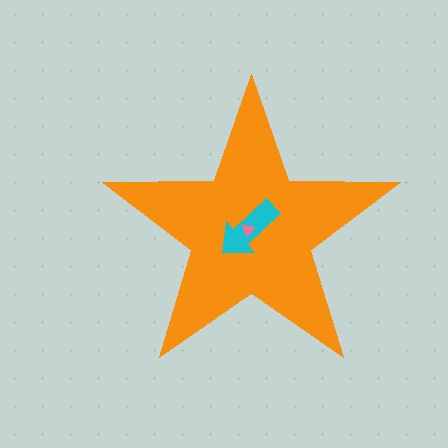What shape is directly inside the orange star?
The cyan arrow.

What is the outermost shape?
The orange star.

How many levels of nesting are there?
3.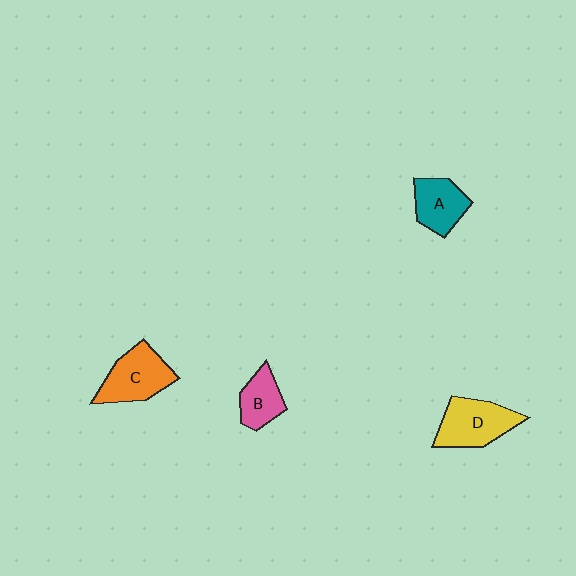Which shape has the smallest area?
Shape B (pink).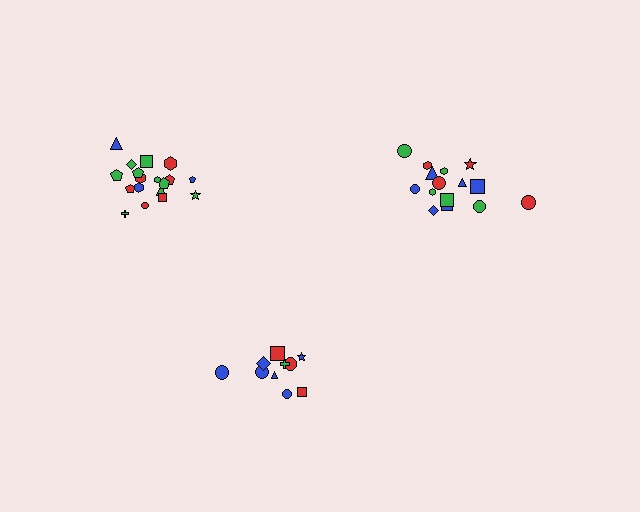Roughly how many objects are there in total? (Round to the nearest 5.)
Roughly 45 objects in total.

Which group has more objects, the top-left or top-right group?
The top-left group.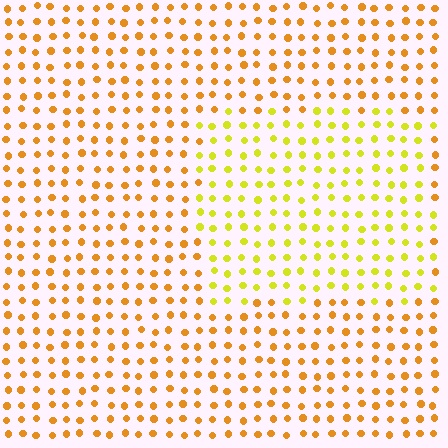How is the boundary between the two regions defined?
The boundary is defined purely by a slight shift in hue (about 32 degrees). Spacing, size, and orientation are identical on both sides.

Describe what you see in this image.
The image is filled with small orange elements in a uniform arrangement. A rectangle-shaped region is visible where the elements are tinted to a slightly different hue, forming a subtle color boundary.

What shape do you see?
I see a rectangle.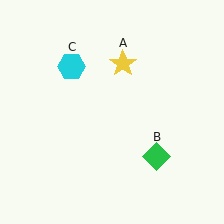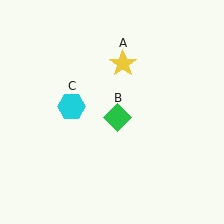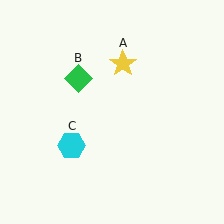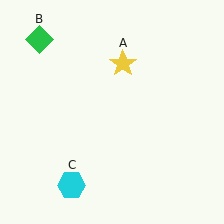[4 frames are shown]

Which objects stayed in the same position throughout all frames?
Yellow star (object A) remained stationary.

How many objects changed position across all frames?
2 objects changed position: green diamond (object B), cyan hexagon (object C).